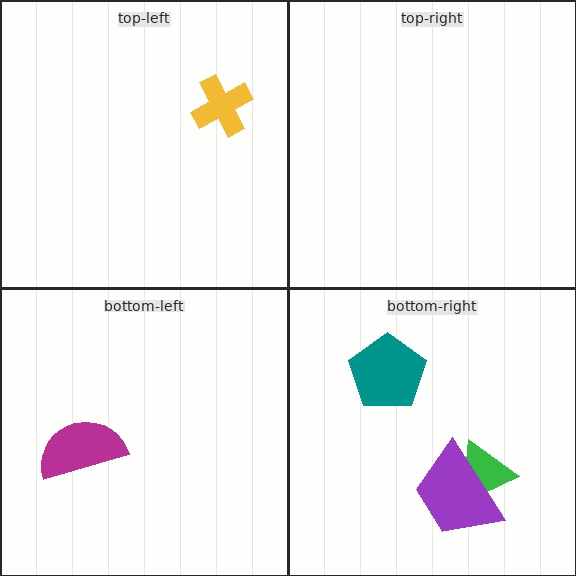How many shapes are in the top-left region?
1.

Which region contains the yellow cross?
The top-left region.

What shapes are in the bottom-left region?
The magenta semicircle.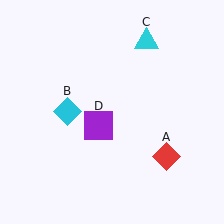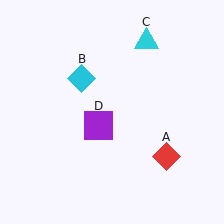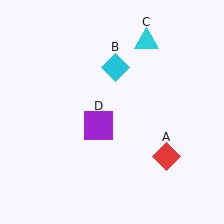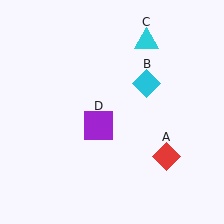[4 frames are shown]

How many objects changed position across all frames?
1 object changed position: cyan diamond (object B).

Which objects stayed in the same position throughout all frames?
Red diamond (object A) and cyan triangle (object C) and purple square (object D) remained stationary.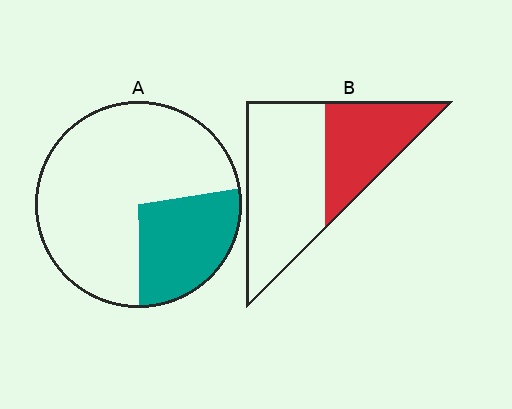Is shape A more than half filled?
No.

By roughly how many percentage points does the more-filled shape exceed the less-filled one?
By roughly 10 percentage points (B over A).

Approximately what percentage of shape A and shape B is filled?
A is approximately 25% and B is approximately 40%.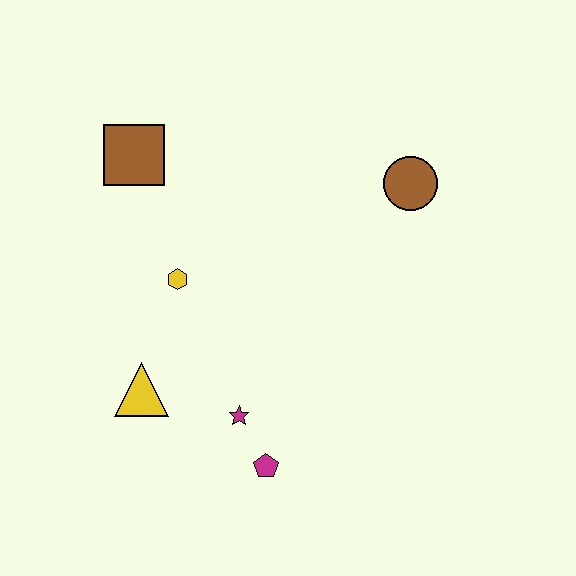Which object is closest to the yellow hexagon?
The yellow triangle is closest to the yellow hexagon.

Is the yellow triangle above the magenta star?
Yes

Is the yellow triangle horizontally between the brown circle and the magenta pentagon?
No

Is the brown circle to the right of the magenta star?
Yes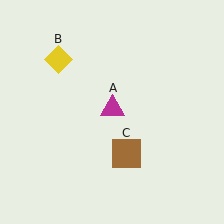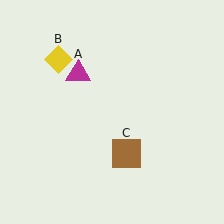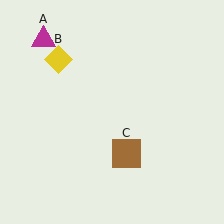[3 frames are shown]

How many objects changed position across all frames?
1 object changed position: magenta triangle (object A).